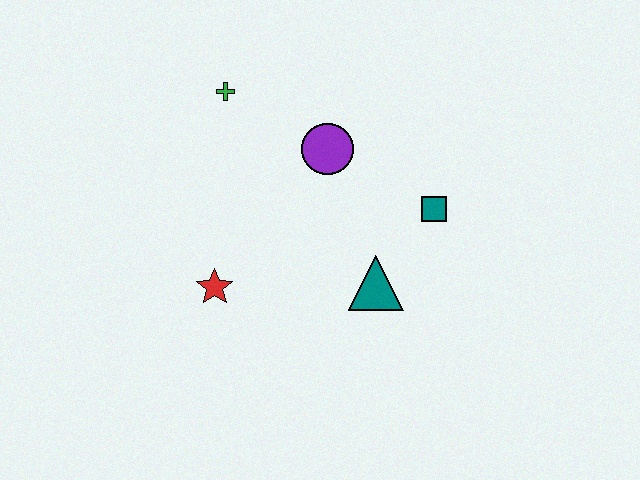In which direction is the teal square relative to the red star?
The teal square is to the right of the red star.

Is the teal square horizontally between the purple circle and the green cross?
No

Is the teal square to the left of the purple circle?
No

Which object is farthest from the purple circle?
The red star is farthest from the purple circle.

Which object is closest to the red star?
The teal triangle is closest to the red star.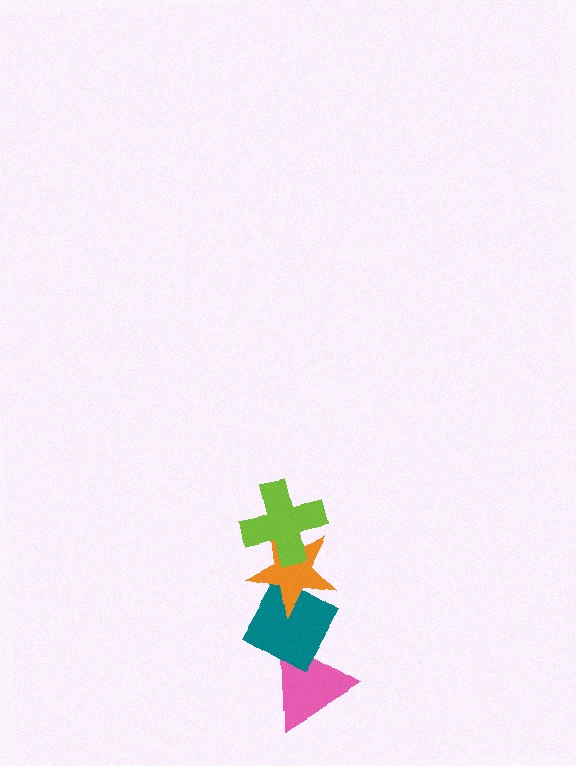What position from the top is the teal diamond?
The teal diamond is 3rd from the top.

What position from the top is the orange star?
The orange star is 2nd from the top.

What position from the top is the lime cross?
The lime cross is 1st from the top.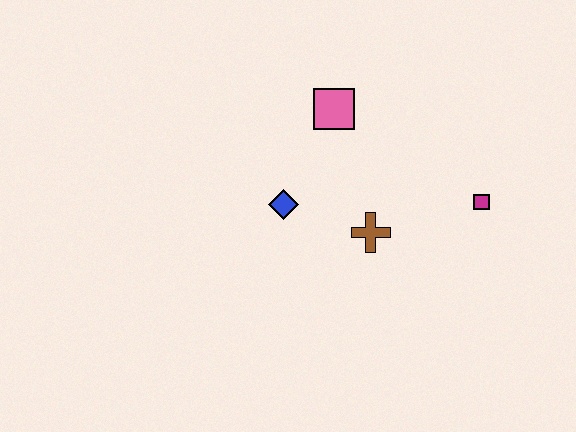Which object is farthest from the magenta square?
The blue diamond is farthest from the magenta square.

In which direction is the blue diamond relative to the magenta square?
The blue diamond is to the left of the magenta square.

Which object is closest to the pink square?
The blue diamond is closest to the pink square.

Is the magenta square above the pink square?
No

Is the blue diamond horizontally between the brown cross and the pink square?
No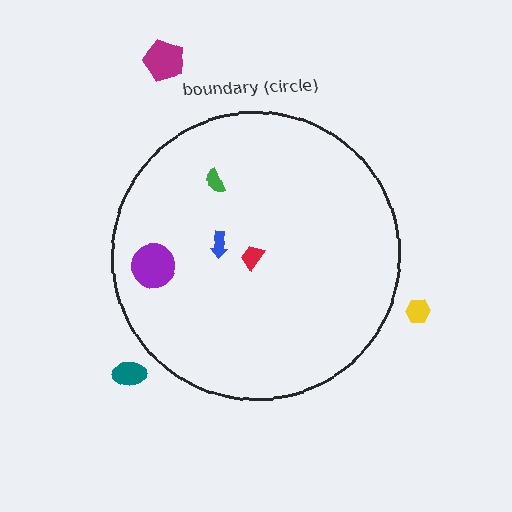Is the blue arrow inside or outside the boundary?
Inside.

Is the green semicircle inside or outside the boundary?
Inside.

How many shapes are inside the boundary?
4 inside, 3 outside.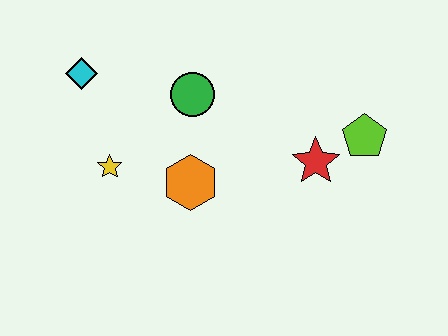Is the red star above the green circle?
No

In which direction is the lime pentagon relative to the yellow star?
The lime pentagon is to the right of the yellow star.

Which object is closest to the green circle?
The orange hexagon is closest to the green circle.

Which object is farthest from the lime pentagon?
The cyan diamond is farthest from the lime pentagon.